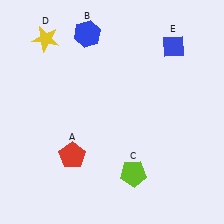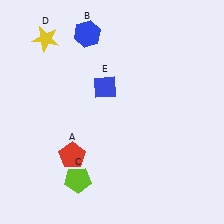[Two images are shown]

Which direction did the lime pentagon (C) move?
The lime pentagon (C) moved left.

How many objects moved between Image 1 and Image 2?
2 objects moved between the two images.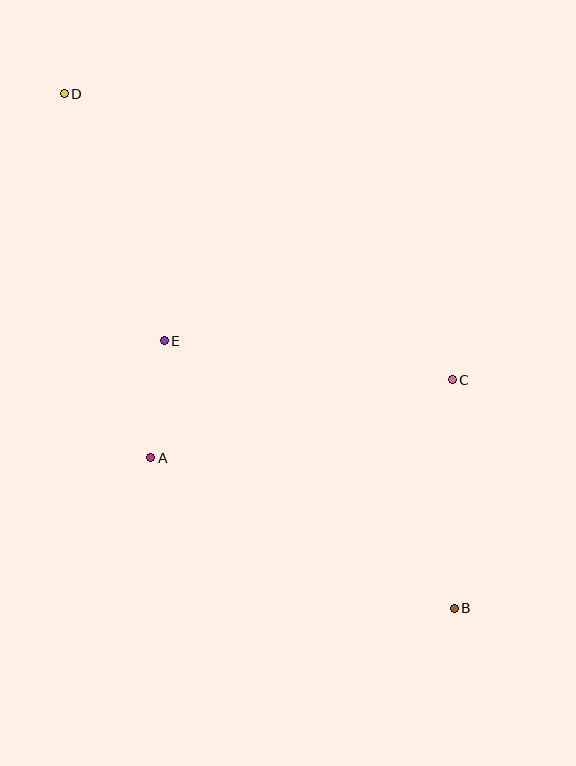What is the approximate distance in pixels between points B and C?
The distance between B and C is approximately 229 pixels.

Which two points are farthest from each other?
Points B and D are farthest from each other.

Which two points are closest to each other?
Points A and E are closest to each other.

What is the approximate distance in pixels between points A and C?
The distance between A and C is approximately 312 pixels.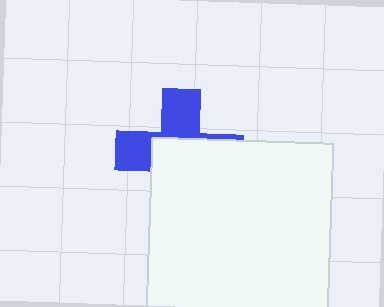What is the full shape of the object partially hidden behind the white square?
The partially hidden object is a blue cross.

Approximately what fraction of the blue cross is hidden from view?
Roughly 59% of the blue cross is hidden behind the white square.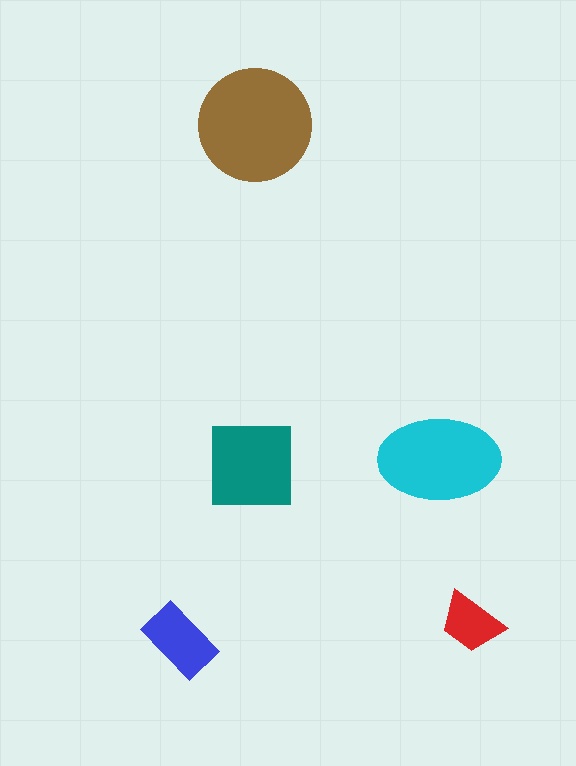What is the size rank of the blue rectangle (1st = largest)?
4th.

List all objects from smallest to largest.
The red trapezoid, the blue rectangle, the teal square, the cyan ellipse, the brown circle.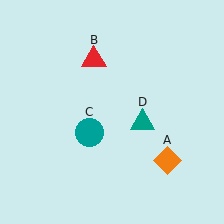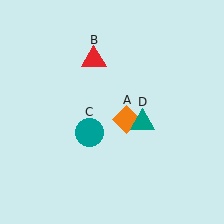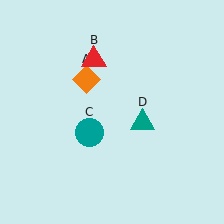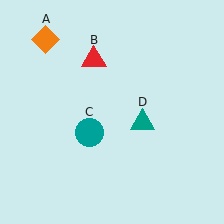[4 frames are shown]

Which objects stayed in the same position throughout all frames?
Red triangle (object B) and teal circle (object C) and teal triangle (object D) remained stationary.